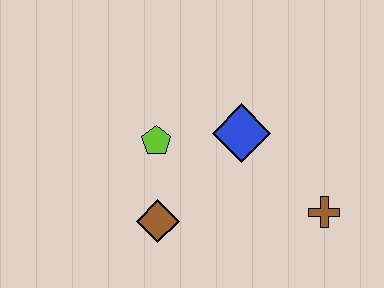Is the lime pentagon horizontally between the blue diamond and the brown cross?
No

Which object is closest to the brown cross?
The blue diamond is closest to the brown cross.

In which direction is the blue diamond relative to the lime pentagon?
The blue diamond is to the right of the lime pentagon.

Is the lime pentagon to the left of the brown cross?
Yes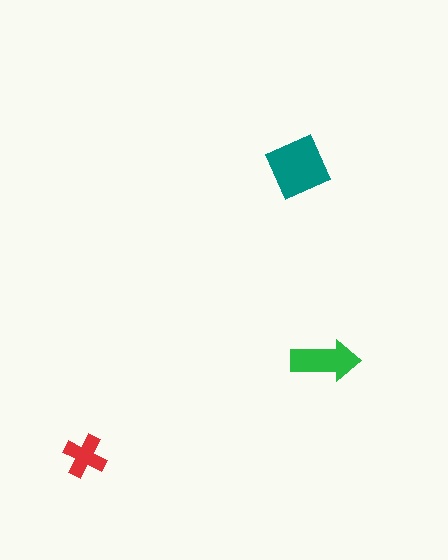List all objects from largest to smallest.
The teal square, the green arrow, the red cross.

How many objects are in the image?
There are 3 objects in the image.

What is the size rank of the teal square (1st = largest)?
1st.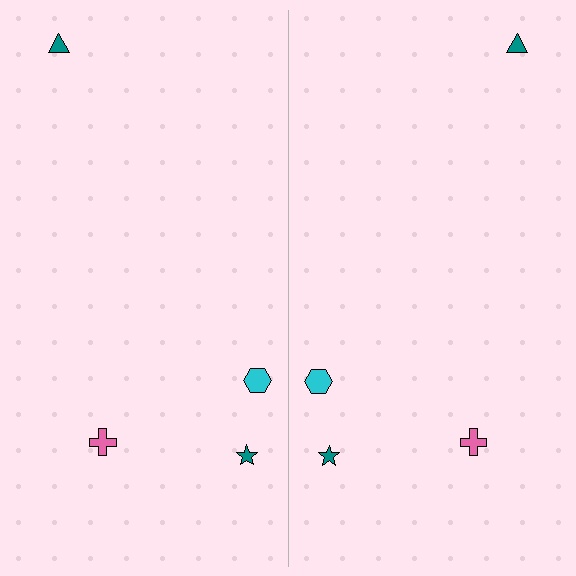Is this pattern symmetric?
Yes, this pattern has bilateral (reflection) symmetry.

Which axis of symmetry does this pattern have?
The pattern has a vertical axis of symmetry running through the center of the image.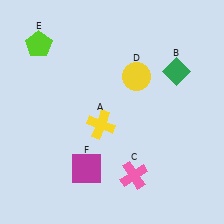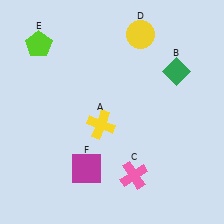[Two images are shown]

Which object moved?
The yellow circle (D) moved up.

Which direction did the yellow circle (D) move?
The yellow circle (D) moved up.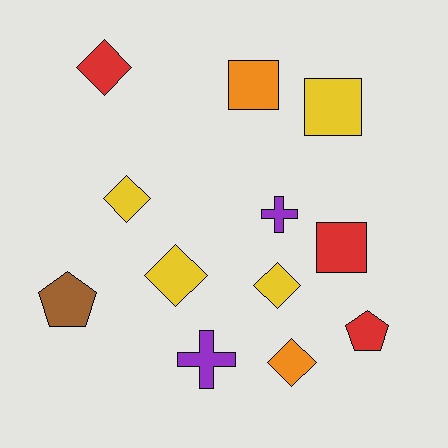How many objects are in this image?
There are 12 objects.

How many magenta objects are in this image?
There are no magenta objects.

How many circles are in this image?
There are no circles.